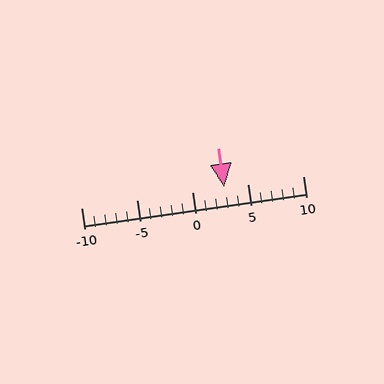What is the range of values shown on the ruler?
The ruler shows values from -10 to 10.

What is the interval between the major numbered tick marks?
The major tick marks are spaced 5 units apart.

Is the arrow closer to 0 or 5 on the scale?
The arrow is closer to 5.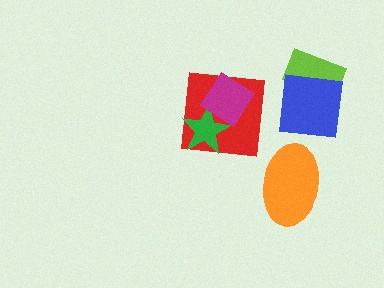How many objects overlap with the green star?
2 objects overlap with the green star.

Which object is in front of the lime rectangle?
The blue square is in front of the lime rectangle.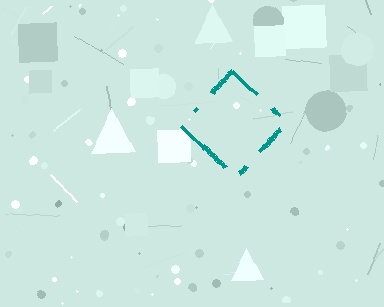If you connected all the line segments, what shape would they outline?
They would outline a diamond.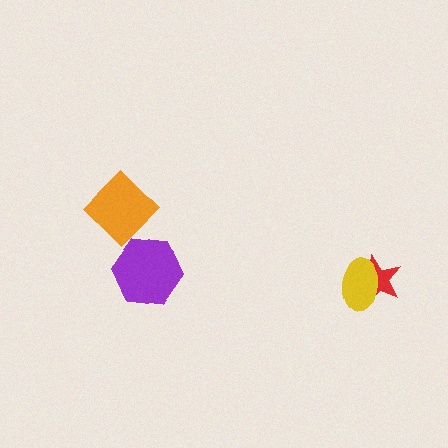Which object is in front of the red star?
The yellow ellipse is in front of the red star.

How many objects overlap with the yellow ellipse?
1 object overlaps with the yellow ellipse.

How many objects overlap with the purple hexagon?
0 objects overlap with the purple hexagon.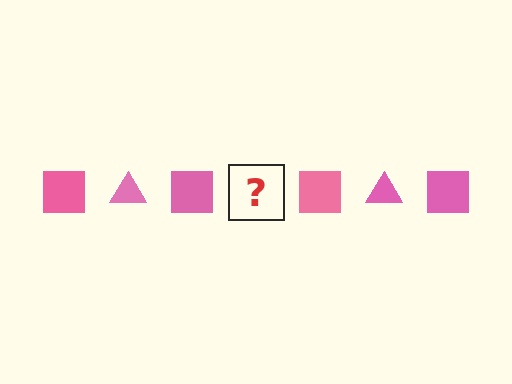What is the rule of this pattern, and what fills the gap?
The rule is that the pattern cycles through square, triangle shapes in pink. The gap should be filled with a pink triangle.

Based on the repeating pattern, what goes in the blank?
The blank should be a pink triangle.